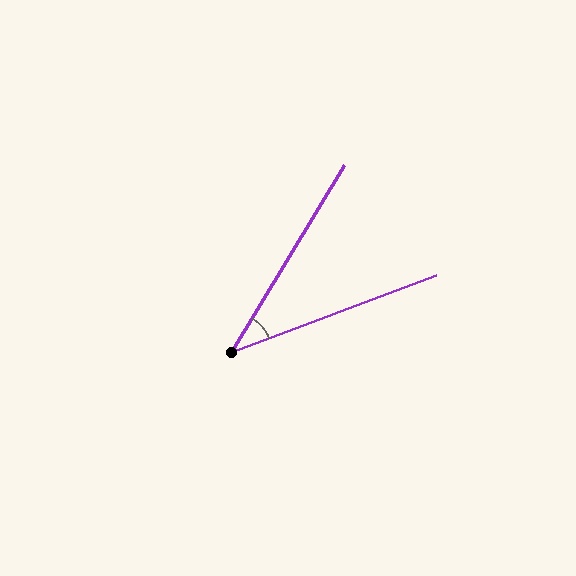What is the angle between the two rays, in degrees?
Approximately 38 degrees.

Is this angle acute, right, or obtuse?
It is acute.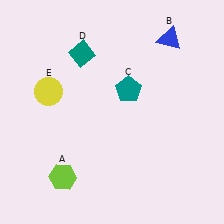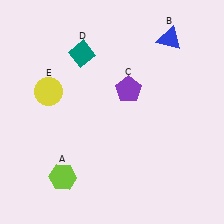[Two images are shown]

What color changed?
The pentagon (C) changed from teal in Image 1 to purple in Image 2.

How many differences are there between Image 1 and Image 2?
There is 1 difference between the two images.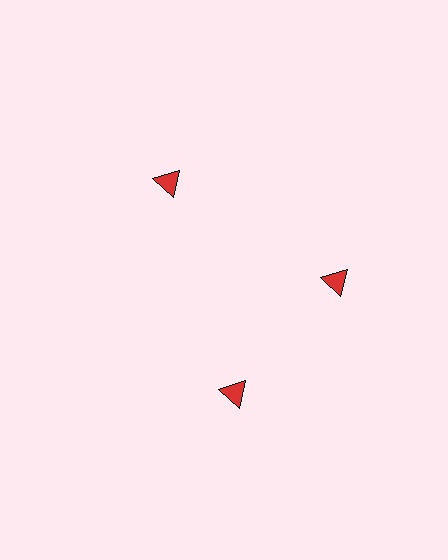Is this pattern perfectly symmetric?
No. The 3 red triangles are arranged in a ring, but one element near the 7 o'clock position is rotated out of alignment along the ring, breaking the 3-fold rotational symmetry.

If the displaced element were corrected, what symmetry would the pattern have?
It would have 3-fold rotational symmetry — the pattern would map onto itself every 120 degrees.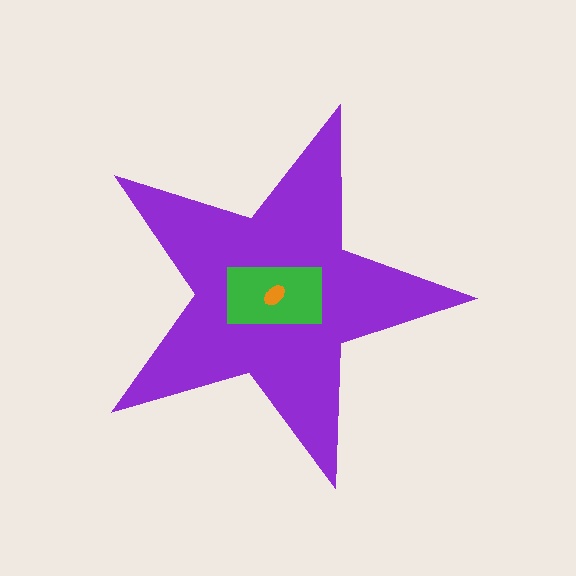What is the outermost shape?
The purple star.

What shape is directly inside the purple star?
The green rectangle.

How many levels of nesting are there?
3.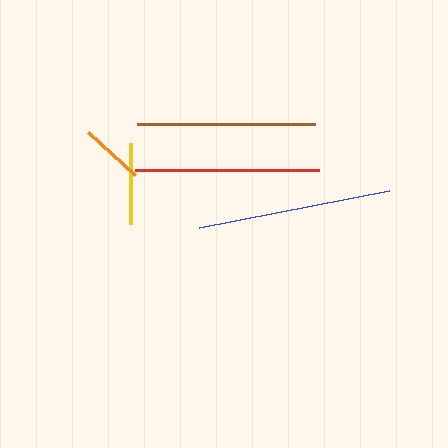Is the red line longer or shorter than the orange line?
The red line is longer than the orange line.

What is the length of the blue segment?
The blue segment is approximately 193 pixels long.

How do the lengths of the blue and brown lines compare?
The blue and brown lines are approximately the same length.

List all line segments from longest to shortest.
From longest to shortest: blue, red, brown, yellow, orange.